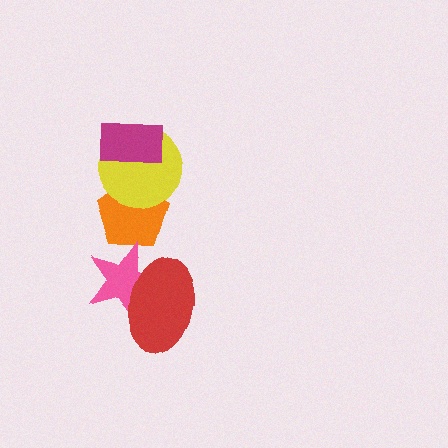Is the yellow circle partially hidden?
Yes, it is partially covered by another shape.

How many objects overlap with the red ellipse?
1 object overlaps with the red ellipse.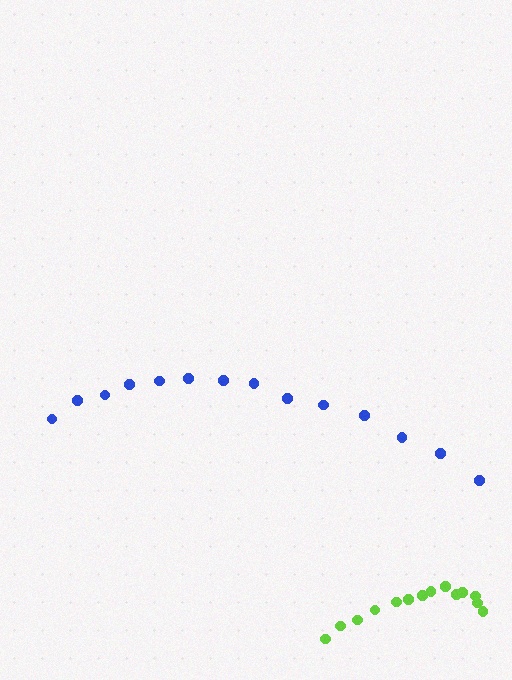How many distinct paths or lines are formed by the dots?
There are 2 distinct paths.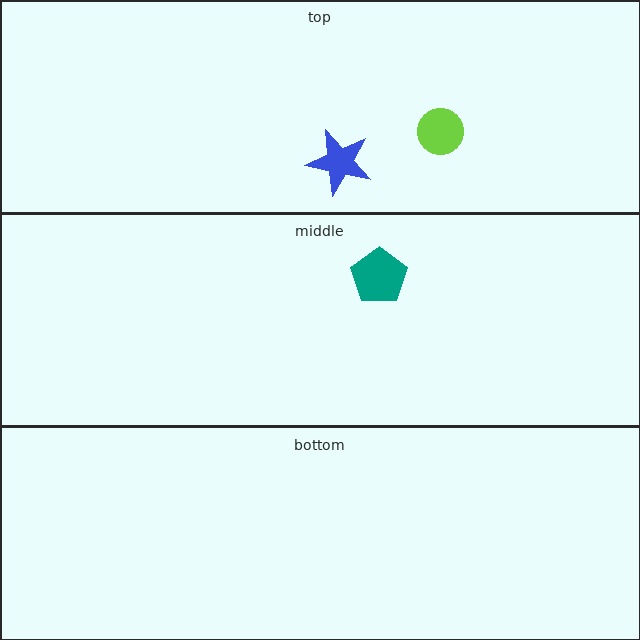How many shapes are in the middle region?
1.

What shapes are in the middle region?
The teal pentagon.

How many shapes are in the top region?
2.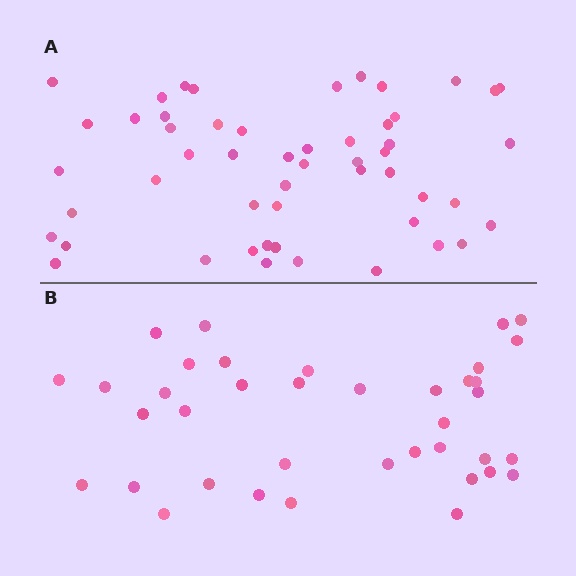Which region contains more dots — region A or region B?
Region A (the top region) has more dots.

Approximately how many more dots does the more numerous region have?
Region A has approximately 15 more dots than region B.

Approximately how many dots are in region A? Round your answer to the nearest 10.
About 50 dots. (The exact count is 52, which rounds to 50.)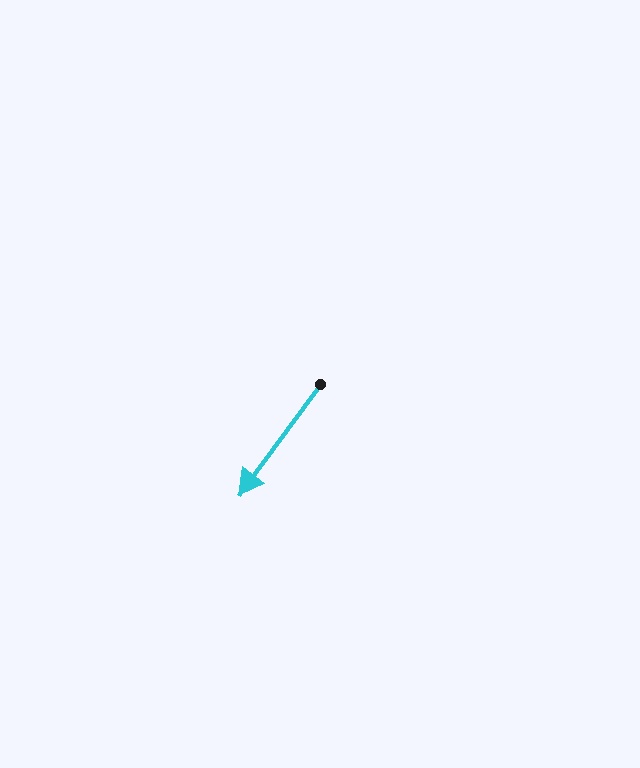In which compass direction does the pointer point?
Southwest.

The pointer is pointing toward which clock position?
Roughly 7 o'clock.